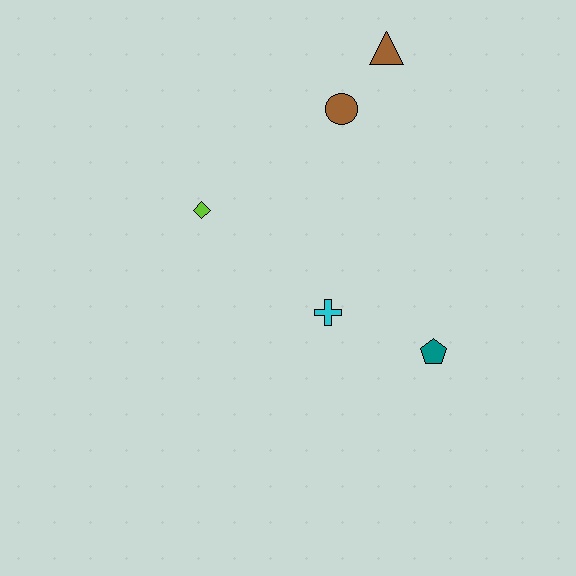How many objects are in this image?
There are 5 objects.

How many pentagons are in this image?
There is 1 pentagon.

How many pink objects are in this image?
There are no pink objects.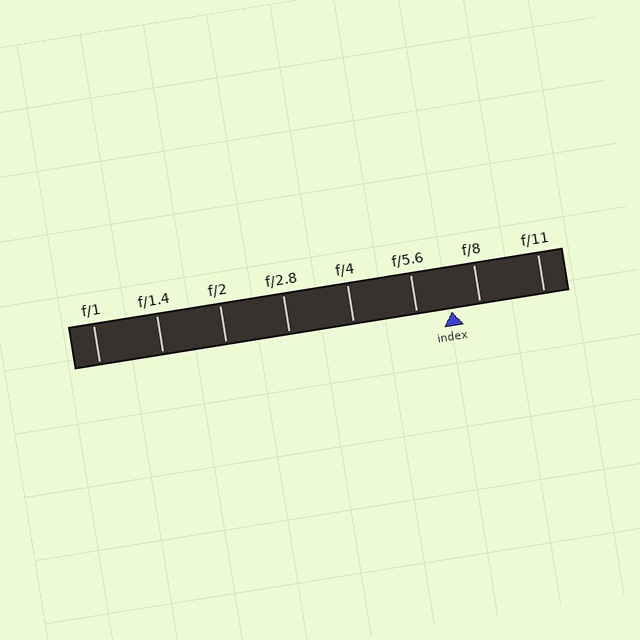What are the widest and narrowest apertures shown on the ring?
The widest aperture shown is f/1 and the narrowest is f/11.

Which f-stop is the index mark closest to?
The index mark is closest to f/8.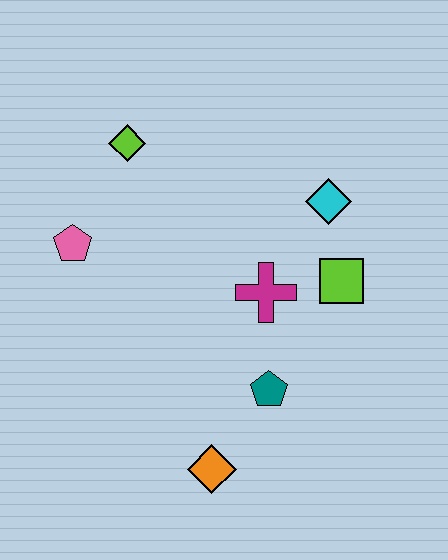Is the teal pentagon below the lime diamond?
Yes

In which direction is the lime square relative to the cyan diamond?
The lime square is below the cyan diamond.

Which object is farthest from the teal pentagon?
The lime diamond is farthest from the teal pentagon.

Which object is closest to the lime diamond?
The pink pentagon is closest to the lime diamond.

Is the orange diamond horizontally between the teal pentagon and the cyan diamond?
No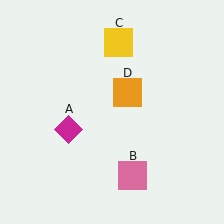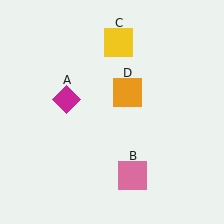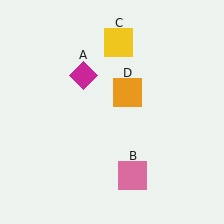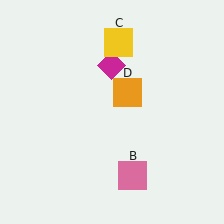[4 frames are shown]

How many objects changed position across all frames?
1 object changed position: magenta diamond (object A).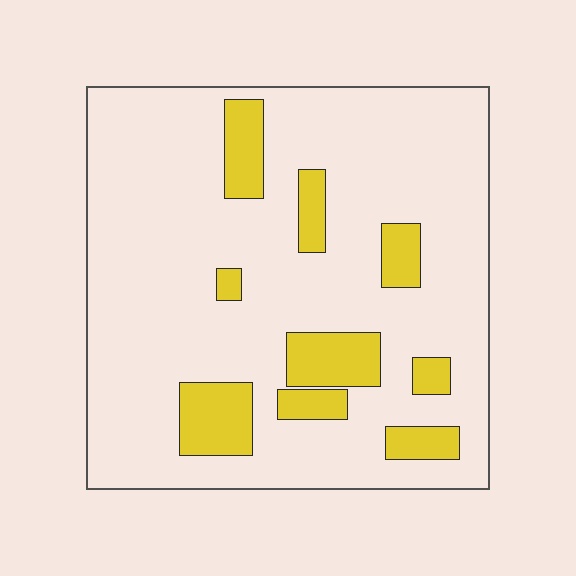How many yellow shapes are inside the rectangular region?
9.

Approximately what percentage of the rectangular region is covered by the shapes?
Approximately 15%.